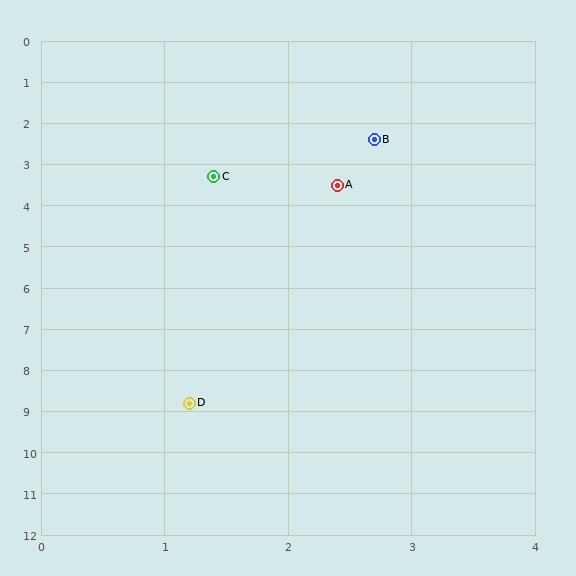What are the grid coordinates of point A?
Point A is at approximately (2.4, 3.5).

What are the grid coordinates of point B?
Point B is at approximately (2.7, 2.4).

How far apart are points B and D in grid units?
Points B and D are about 6.6 grid units apart.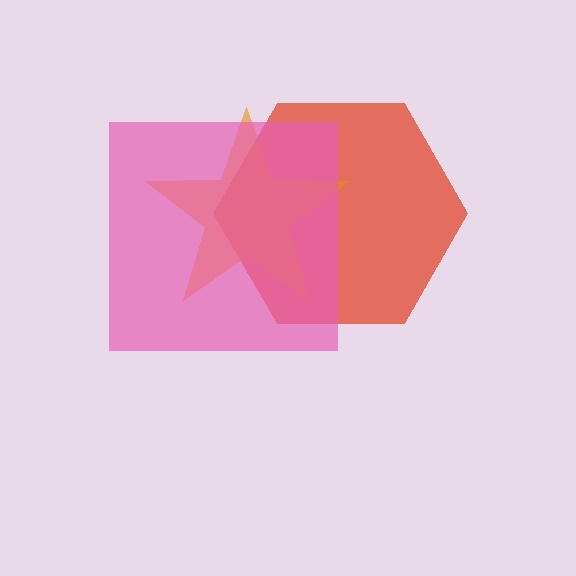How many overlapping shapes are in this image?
There are 3 overlapping shapes in the image.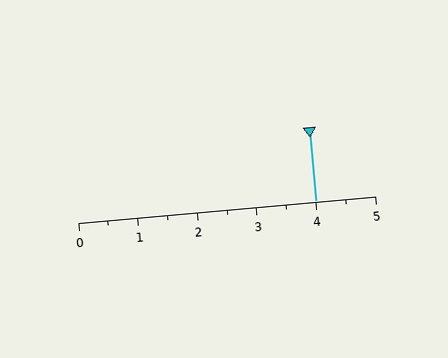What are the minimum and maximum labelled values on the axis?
The axis runs from 0 to 5.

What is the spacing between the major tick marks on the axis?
The major ticks are spaced 1 apart.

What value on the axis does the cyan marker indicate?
The marker indicates approximately 4.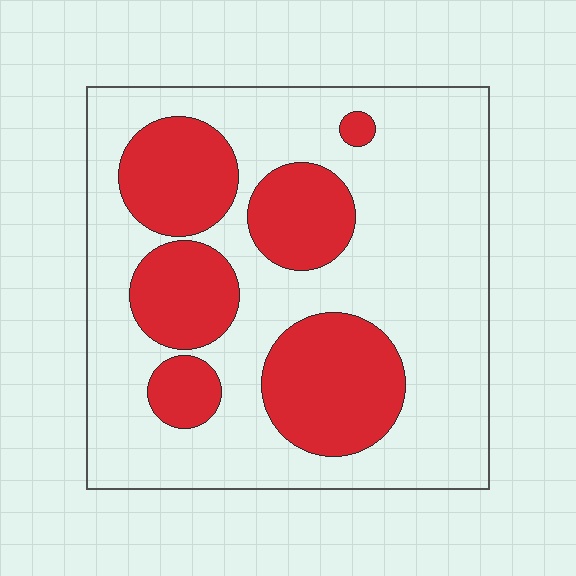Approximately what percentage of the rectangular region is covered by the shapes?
Approximately 30%.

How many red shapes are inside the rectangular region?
6.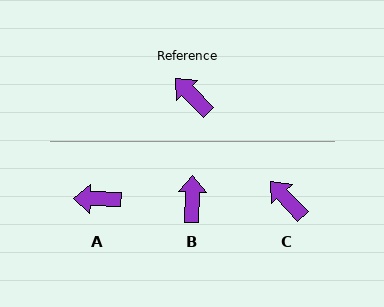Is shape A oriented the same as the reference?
No, it is off by about 45 degrees.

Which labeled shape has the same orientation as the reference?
C.